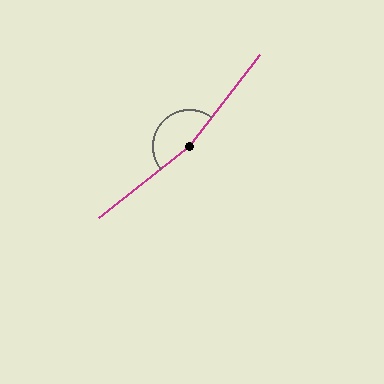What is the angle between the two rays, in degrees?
Approximately 166 degrees.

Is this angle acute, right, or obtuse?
It is obtuse.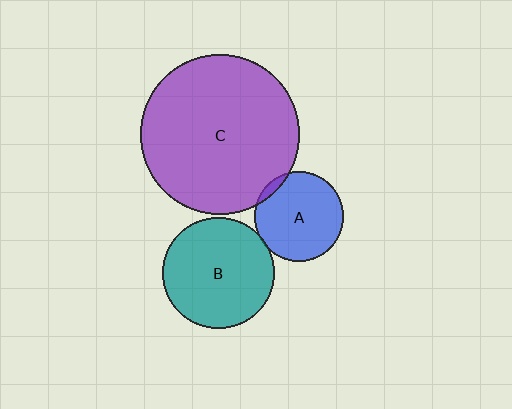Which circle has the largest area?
Circle C (purple).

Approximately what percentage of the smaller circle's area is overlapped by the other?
Approximately 5%.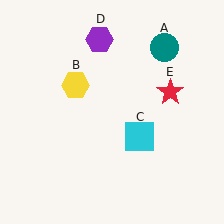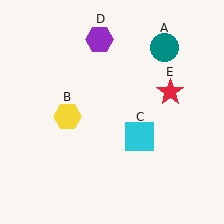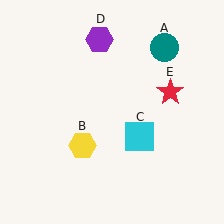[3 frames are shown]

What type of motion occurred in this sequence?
The yellow hexagon (object B) rotated counterclockwise around the center of the scene.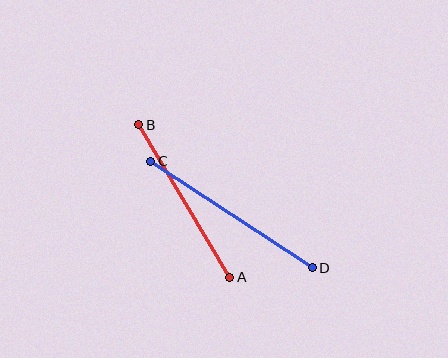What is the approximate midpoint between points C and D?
The midpoint is at approximately (231, 214) pixels.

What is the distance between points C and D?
The distance is approximately 193 pixels.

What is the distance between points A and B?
The distance is approximately 178 pixels.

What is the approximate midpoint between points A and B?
The midpoint is at approximately (184, 201) pixels.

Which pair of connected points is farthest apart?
Points C and D are farthest apart.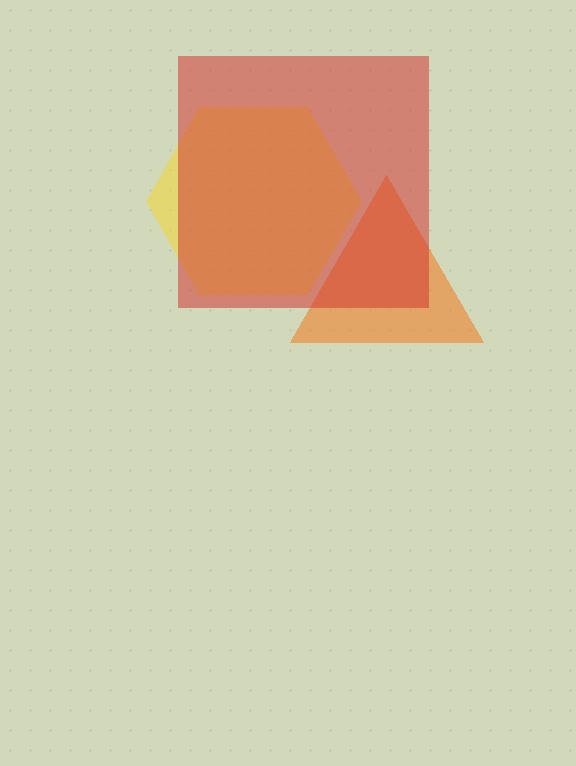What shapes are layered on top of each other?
The layered shapes are: a yellow hexagon, an orange triangle, a red square.